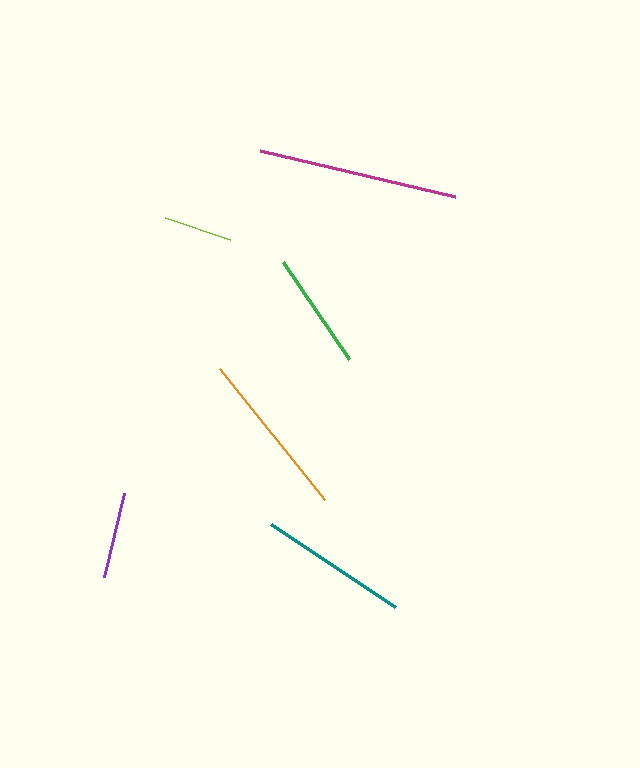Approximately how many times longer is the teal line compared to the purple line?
The teal line is approximately 1.7 times the length of the purple line.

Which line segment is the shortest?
The lime line is the shortest at approximately 69 pixels.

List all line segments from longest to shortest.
From longest to shortest: magenta, orange, teal, green, purple, lime.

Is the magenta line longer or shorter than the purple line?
The magenta line is longer than the purple line.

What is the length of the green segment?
The green segment is approximately 117 pixels long.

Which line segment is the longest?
The magenta line is the longest at approximately 200 pixels.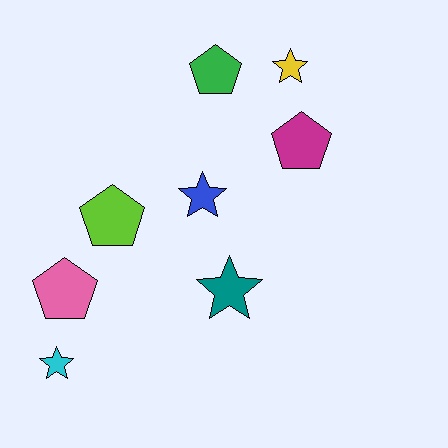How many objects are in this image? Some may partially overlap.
There are 8 objects.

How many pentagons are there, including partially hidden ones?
There are 4 pentagons.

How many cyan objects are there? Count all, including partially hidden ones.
There is 1 cyan object.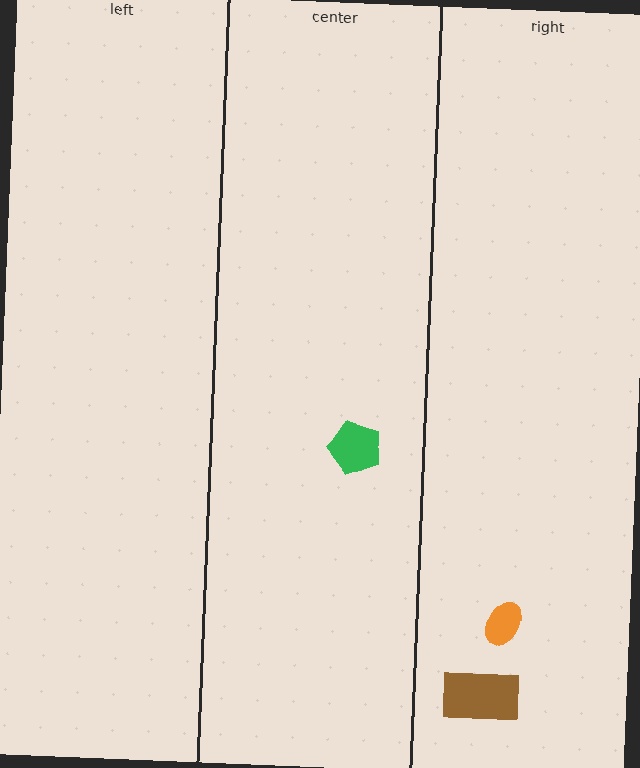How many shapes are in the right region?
2.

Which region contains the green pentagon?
The center region.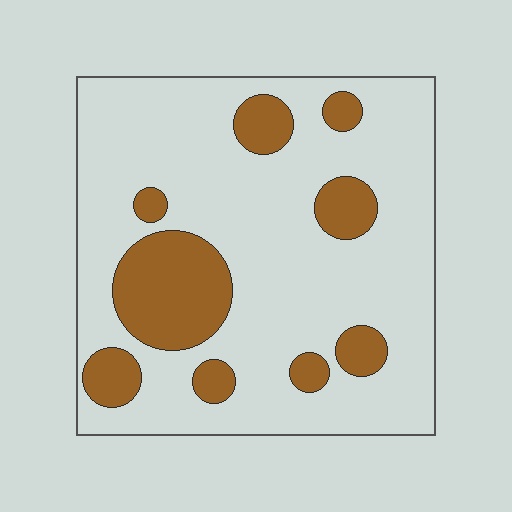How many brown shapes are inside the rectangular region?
9.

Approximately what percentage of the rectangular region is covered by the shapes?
Approximately 20%.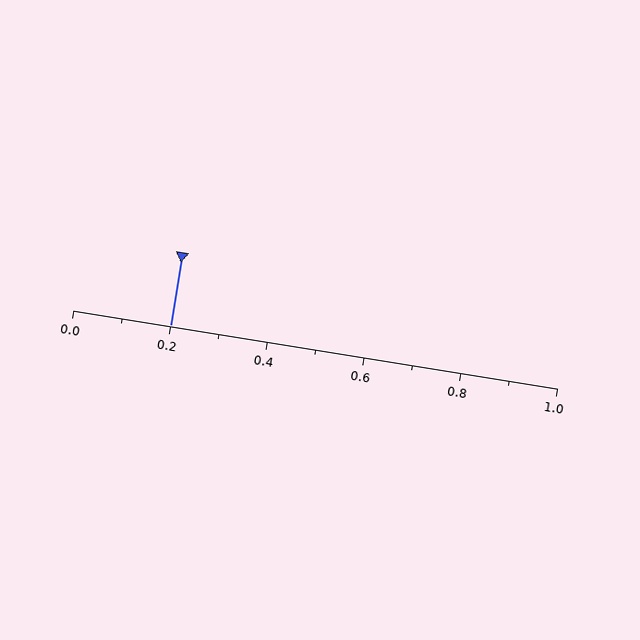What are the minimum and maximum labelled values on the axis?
The axis runs from 0.0 to 1.0.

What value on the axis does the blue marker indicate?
The marker indicates approximately 0.2.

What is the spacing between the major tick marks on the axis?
The major ticks are spaced 0.2 apart.